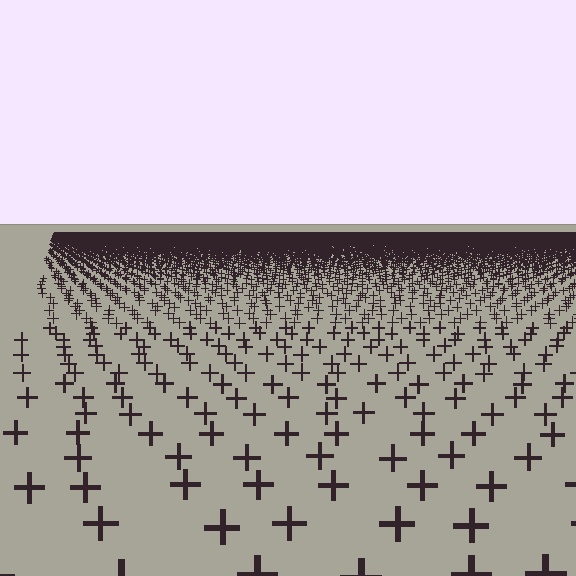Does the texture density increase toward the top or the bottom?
Density increases toward the top.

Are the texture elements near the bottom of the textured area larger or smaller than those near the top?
Larger. Near the bottom, elements are closer to the viewer and appear at a bigger on-screen size.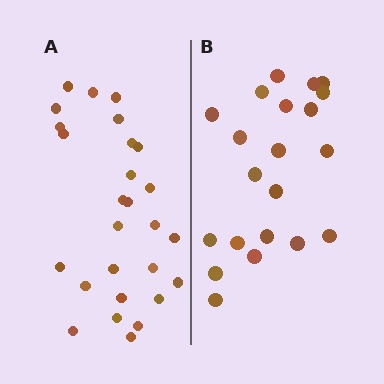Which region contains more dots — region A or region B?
Region A (the left region) has more dots.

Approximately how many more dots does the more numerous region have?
Region A has about 6 more dots than region B.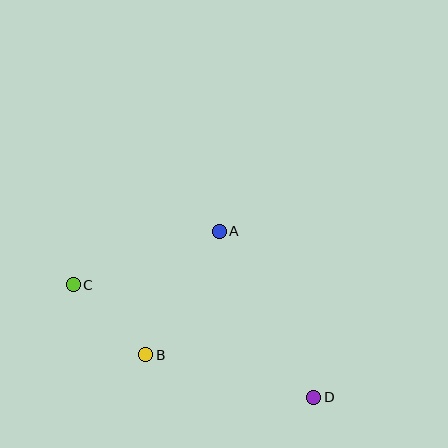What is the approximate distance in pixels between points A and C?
The distance between A and C is approximately 156 pixels.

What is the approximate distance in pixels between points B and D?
The distance between B and D is approximately 173 pixels.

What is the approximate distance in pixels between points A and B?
The distance between A and B is approximately 144 pixels.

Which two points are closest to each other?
Points B and C are closest to each other.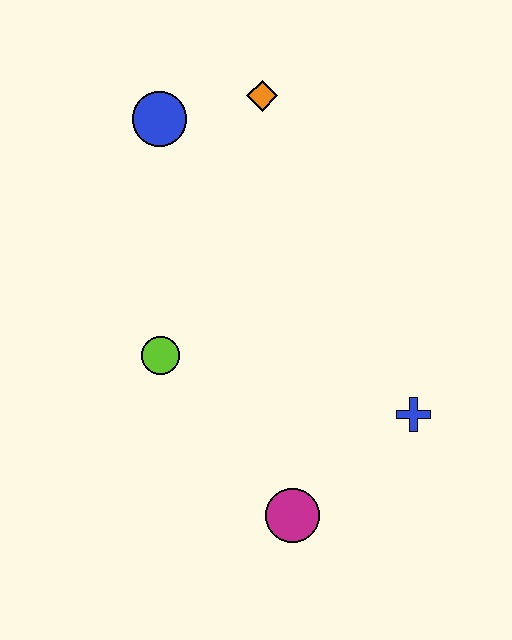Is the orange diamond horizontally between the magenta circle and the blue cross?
No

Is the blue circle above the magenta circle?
Yes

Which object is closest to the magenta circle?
The blue cross is closest to the magenta circle.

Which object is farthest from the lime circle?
The orange diamond is farthest from the lime circle.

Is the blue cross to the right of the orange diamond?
Yes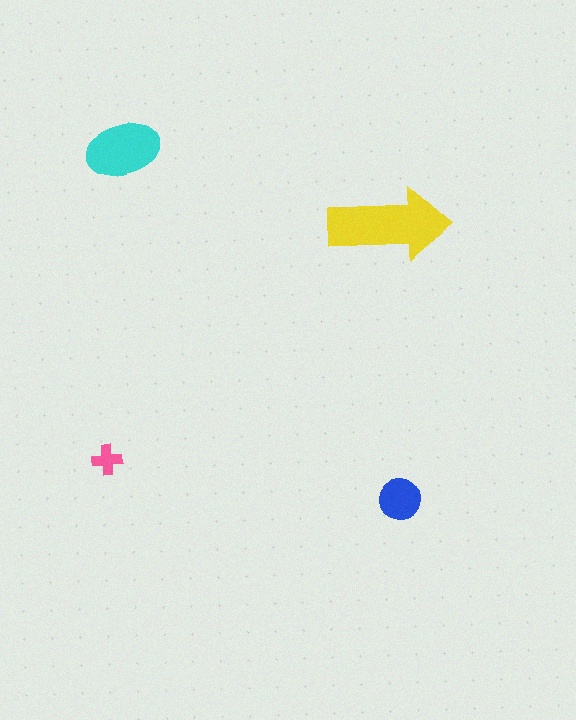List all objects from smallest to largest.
The pink cross, the blue circle, the cyan ellipse, the yellow arrow.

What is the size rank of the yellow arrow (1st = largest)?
1st.